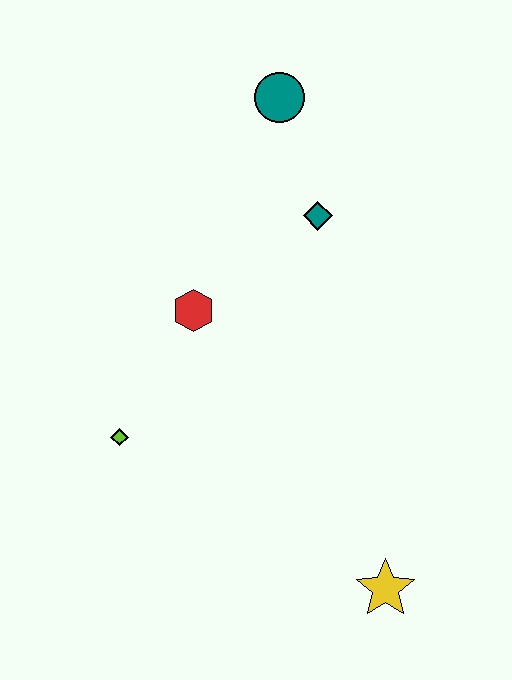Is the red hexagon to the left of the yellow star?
Yes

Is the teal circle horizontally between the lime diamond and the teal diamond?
Yes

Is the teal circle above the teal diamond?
Yes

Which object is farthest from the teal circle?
The yellow star is farthest from the teal circle.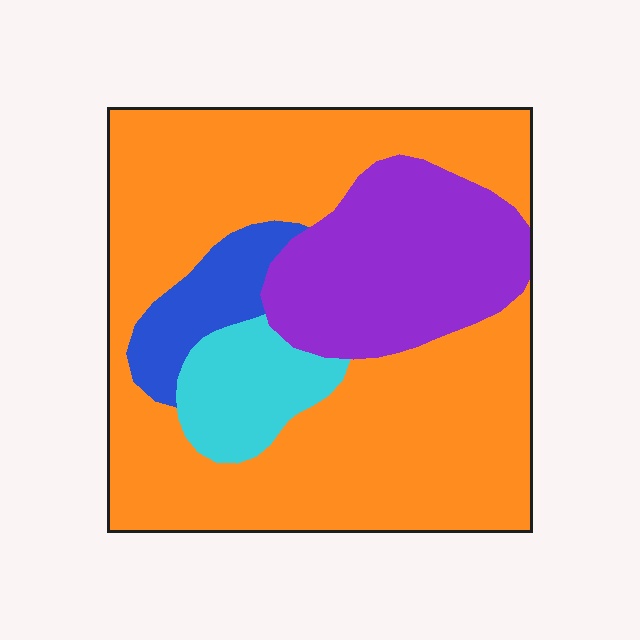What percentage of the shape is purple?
Purple takes up about one fifth (1/5) of the shape.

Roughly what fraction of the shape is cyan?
Cyan covers 9% of the shape.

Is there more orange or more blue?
Orange.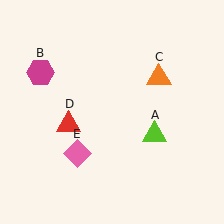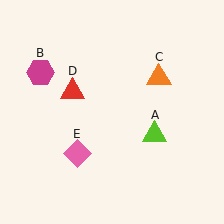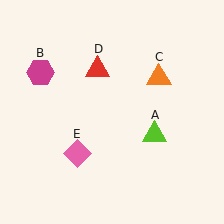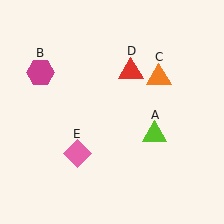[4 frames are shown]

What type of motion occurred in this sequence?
The red triangle (object D) rotated clockwise around the center of the scene.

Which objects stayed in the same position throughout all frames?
Lime triangle (object A) and magenta hexagon (object B) and orange triangle (object C) and pink diamond (object E) remained stationary.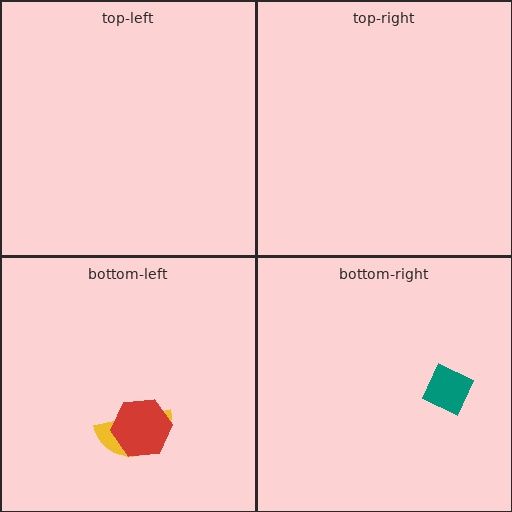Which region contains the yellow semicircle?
The bottom-left region.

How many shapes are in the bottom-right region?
1.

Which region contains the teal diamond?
The bottom-right region.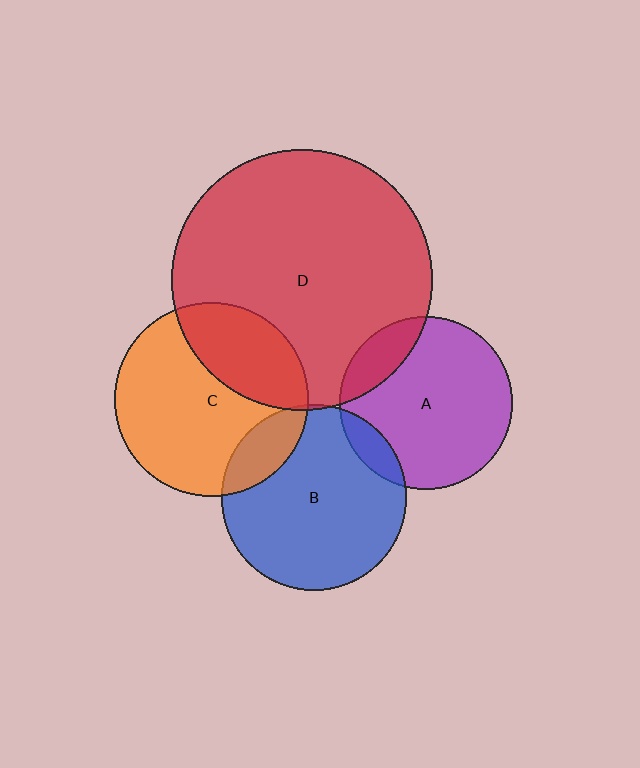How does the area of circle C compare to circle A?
Approximately 1.3 times.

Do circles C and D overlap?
Yes.